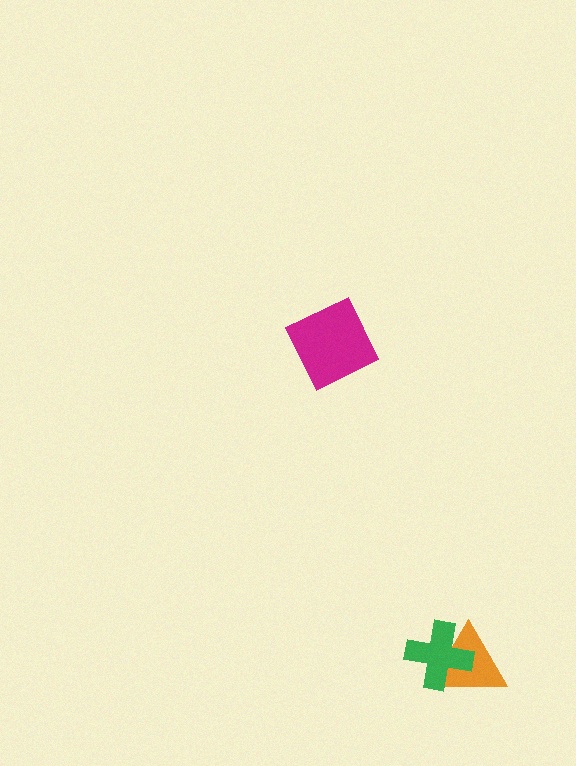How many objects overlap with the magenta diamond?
0 objects overlap with the magenta diamond.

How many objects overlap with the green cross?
1 object overlaps with the green cross.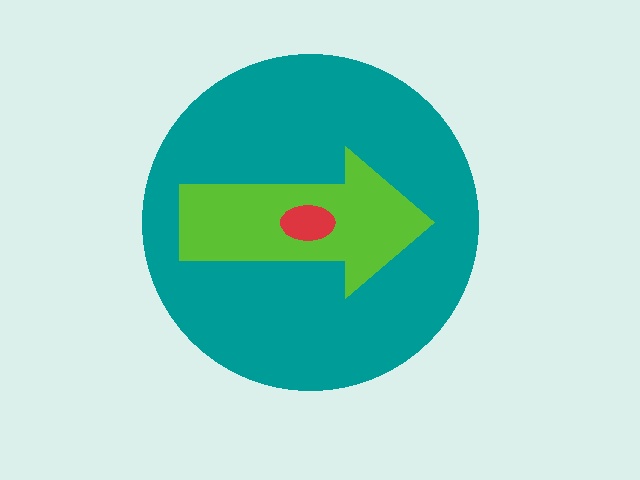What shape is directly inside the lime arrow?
The red ellipse.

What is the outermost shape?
The teal circle.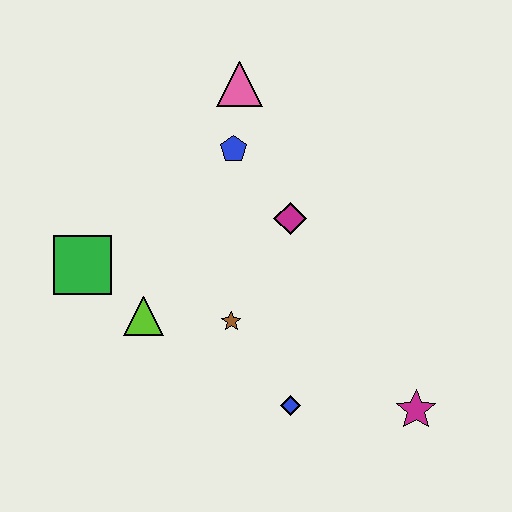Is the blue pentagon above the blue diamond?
Yes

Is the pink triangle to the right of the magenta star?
No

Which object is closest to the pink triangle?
The blue pentagon is closest to the pink triangle.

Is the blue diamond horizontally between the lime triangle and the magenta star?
Yes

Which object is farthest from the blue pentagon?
The magenta star is farthest from the blue pentagon.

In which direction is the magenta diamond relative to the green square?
The magenta diamond is to the right of the green square.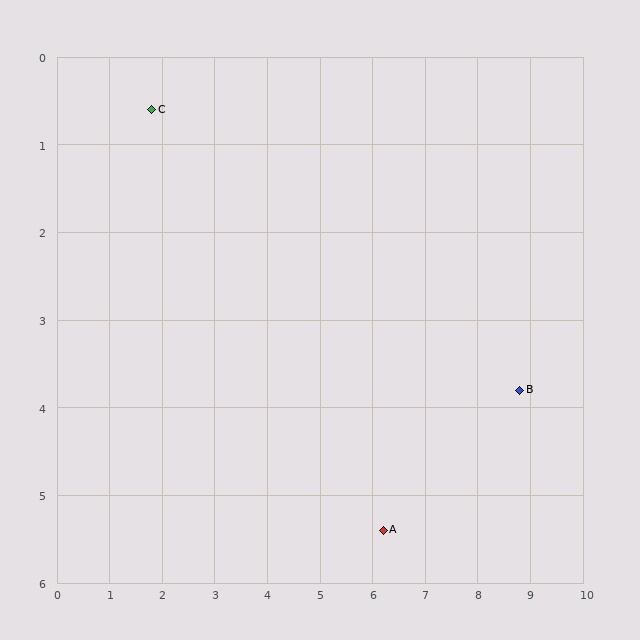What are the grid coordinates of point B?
Point B is at approximately (8.8, 3.8).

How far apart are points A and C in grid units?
Points A and C are about 6.5 grid units apart.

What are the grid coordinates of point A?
Point A is at approximately (6.2, 5.4).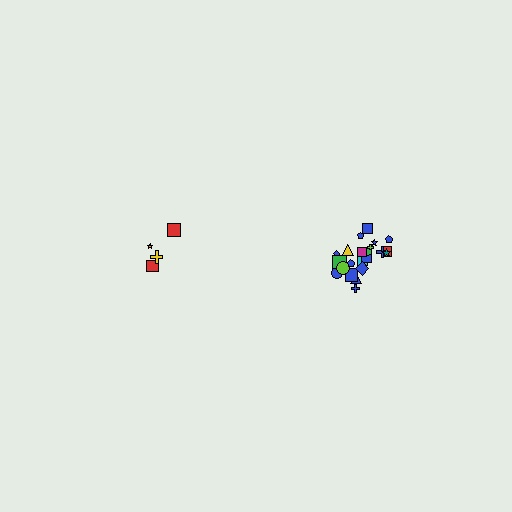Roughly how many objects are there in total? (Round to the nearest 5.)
Roughly 25 objects in total.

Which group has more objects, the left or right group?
The right group.